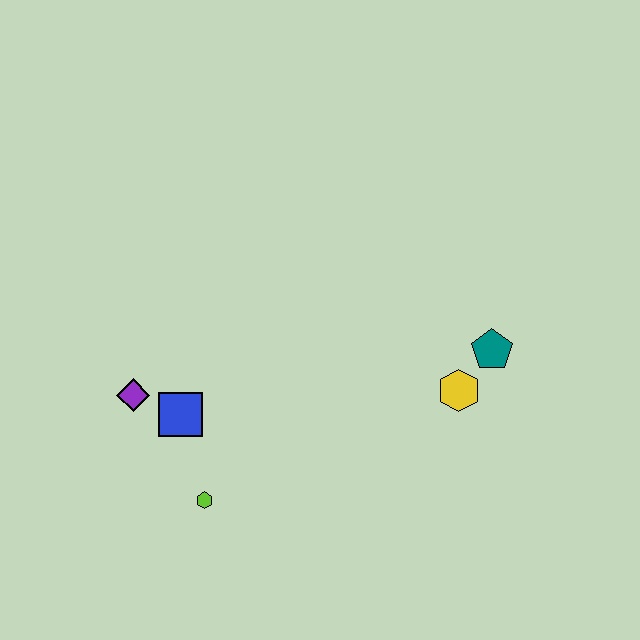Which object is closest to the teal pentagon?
The yellow hexagon is closest to the teal pentagon.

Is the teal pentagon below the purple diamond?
No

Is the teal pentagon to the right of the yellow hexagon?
Yes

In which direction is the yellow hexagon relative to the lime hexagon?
The yellow hexagon is to the right of the lime hexagon.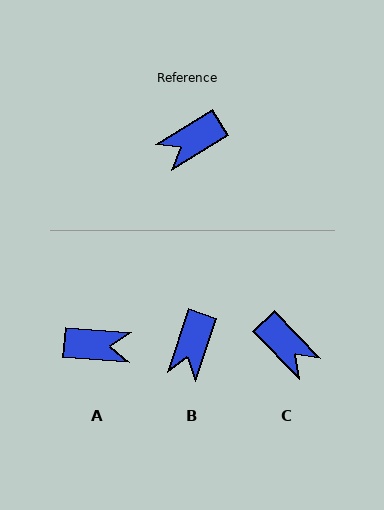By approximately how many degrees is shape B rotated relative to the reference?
Approximately 40 degrees counter-clockwise.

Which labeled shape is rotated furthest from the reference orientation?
A, about 144 degrees away.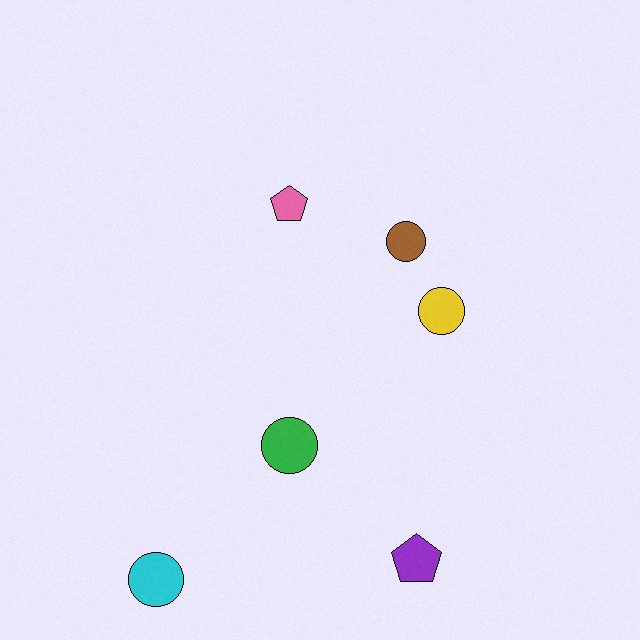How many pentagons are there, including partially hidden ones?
There are 2 pentagons.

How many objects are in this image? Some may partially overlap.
There are 6 objects.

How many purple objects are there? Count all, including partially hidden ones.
There is 1 purple object.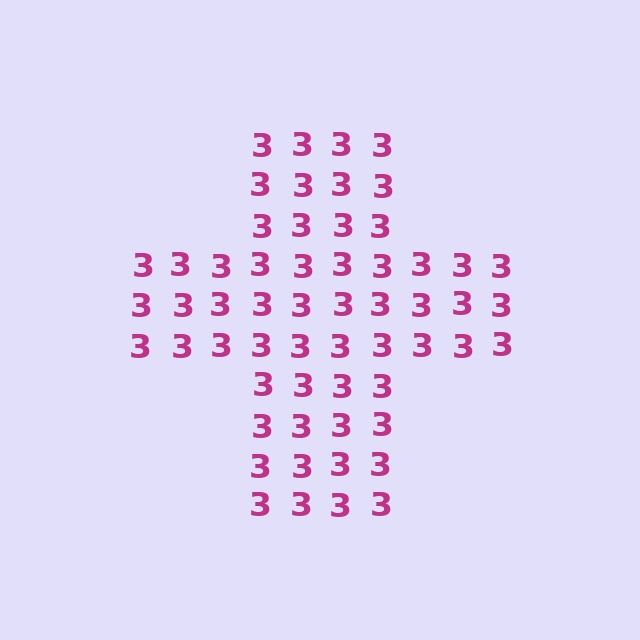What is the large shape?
The large shape is a cross.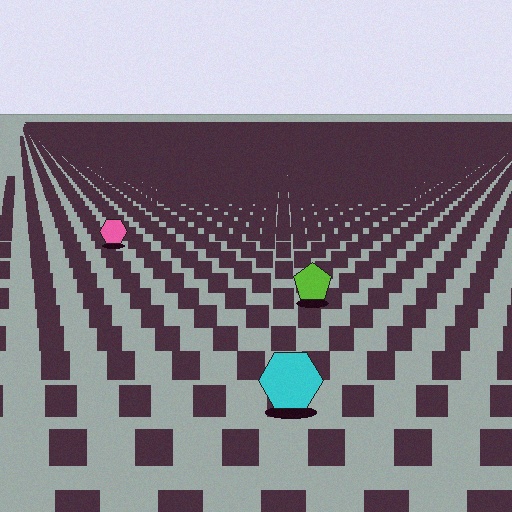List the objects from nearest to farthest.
From nearest to farthest: the cyan hexagon, the lime pentagon, the pink hexagon.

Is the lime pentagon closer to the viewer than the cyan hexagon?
No. The cyan hexagon is closer — you can tell from the texture gradient: the ground texture is coarser near it.